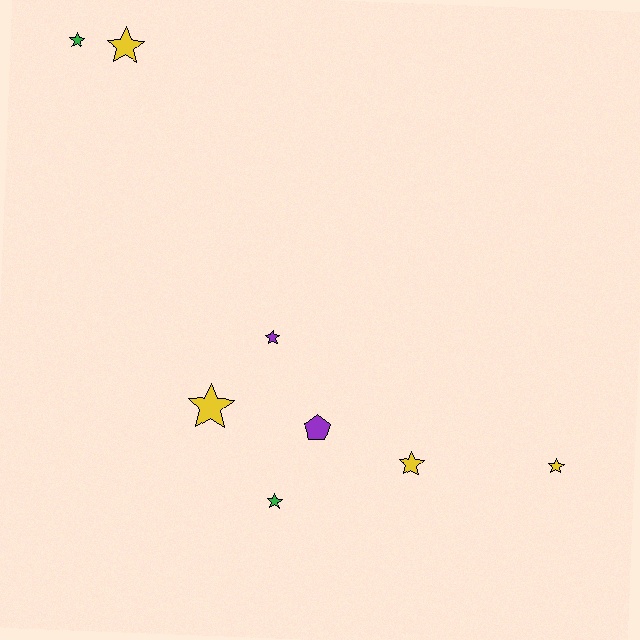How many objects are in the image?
There are 8 objects.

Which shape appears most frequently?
Star, with 7 objects.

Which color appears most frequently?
Yellow, with 4 objects.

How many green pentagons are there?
There are no green pentagons.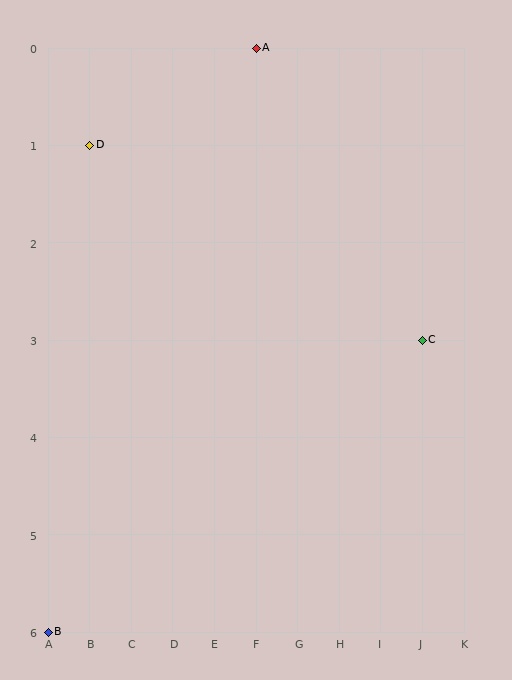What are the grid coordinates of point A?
Point A is at grid coordinates (F, 0).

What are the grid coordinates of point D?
Point D is at grid coordinates (B, 1).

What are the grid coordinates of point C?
Point C is at grid coordinates (J, 3).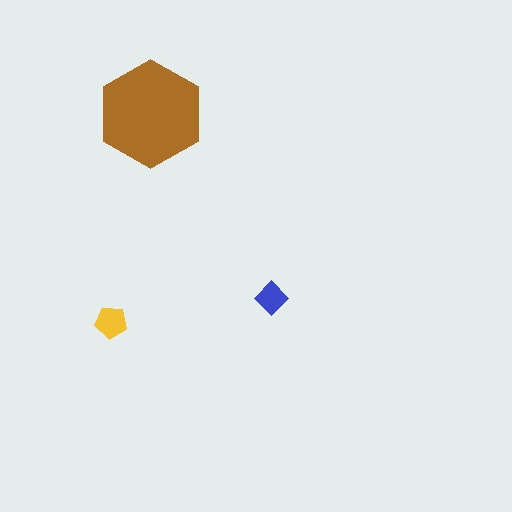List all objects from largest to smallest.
The brown hexagon, the yellow pentagon, the blue diamond.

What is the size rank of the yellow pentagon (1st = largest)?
2nd.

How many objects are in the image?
There are 3 objects in the image.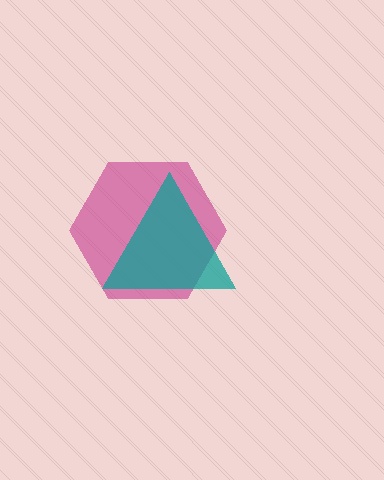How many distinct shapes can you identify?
There are 2 distinct shapes: a magenta hexagon, a teal triangle.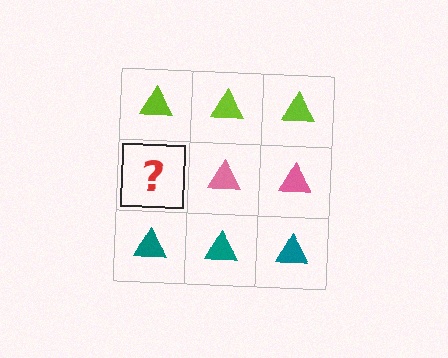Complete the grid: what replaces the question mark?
The question mark should be replaced with a pink triangle.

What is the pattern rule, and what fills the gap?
The rule is that each row has a consistent color. The gap should be filled with a pink triangle.